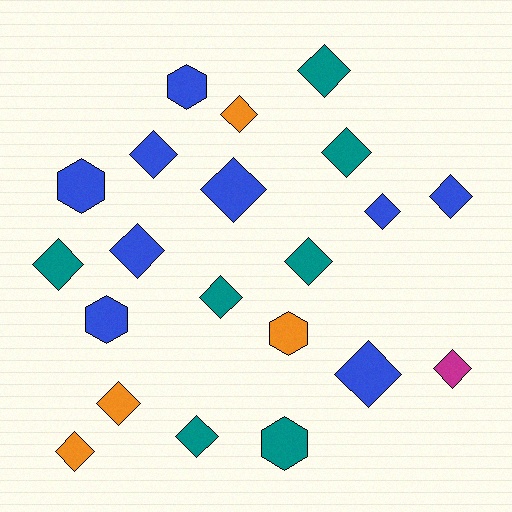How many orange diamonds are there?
There are 3 orange diamonds.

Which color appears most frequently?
Blue, with 9 objects.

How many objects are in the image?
There are 21 objects.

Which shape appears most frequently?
Diamond, with 16 objects.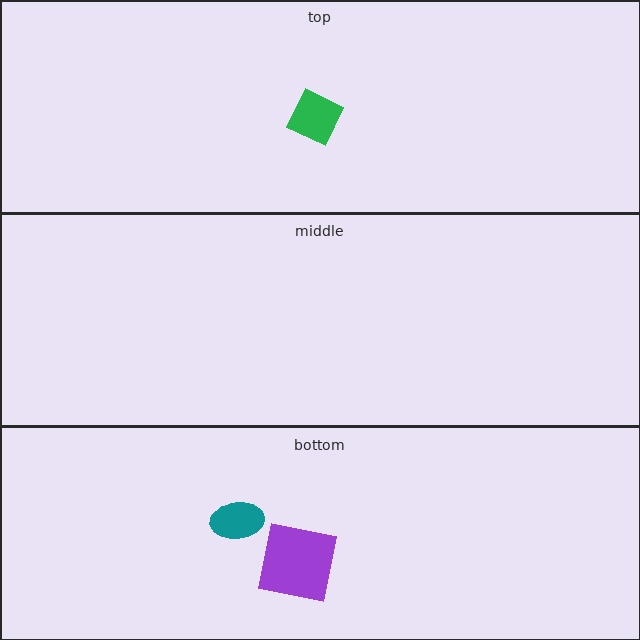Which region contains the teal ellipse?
The bottom region.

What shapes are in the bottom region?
The teal ellipse, the purple square.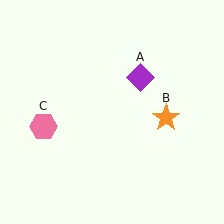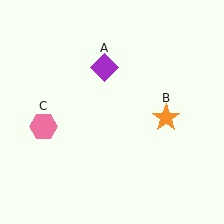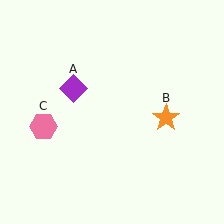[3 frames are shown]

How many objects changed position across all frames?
1 object changed position: purple diamond (object A).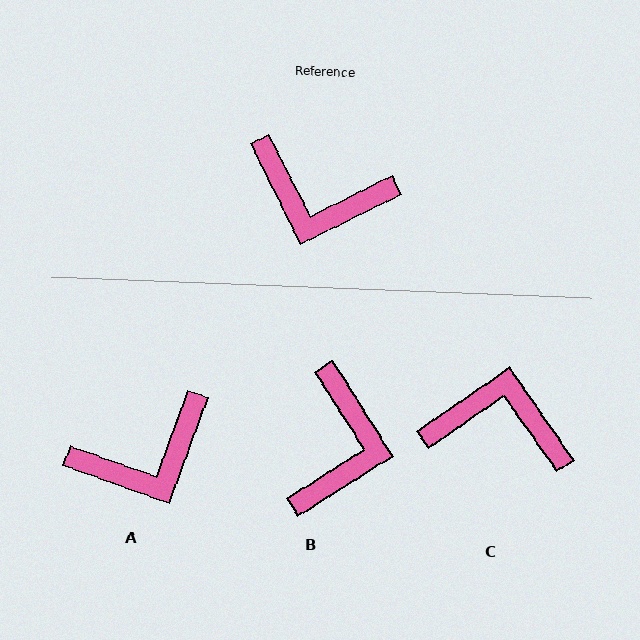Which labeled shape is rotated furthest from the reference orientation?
C, about 172 degrees away.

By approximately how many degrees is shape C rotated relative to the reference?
Approximately 172 degrees clockwise.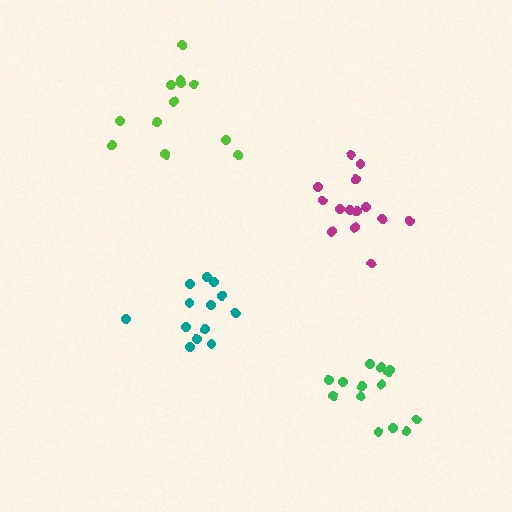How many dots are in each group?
Group 1: 14 dots, Group 2: 13 dots, Group 3: 15 dots, Group 4: 13 dots (55 total).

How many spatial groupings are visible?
There are 4 spatial groupings.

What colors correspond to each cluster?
The clusters are colored: green, teal, magenta, lime.